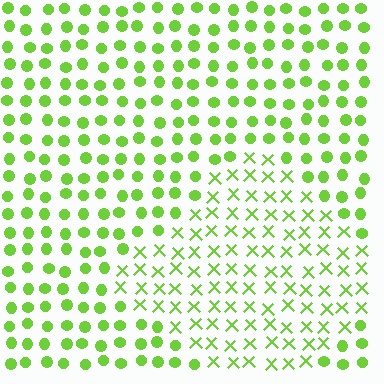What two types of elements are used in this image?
The image uses X marks inside the diamond region and circles outside it.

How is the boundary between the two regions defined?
The boundary is defined by a change in element shape: X marks inside vs. circles outside. All elements share the same color and spacing.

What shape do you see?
I see a diamond.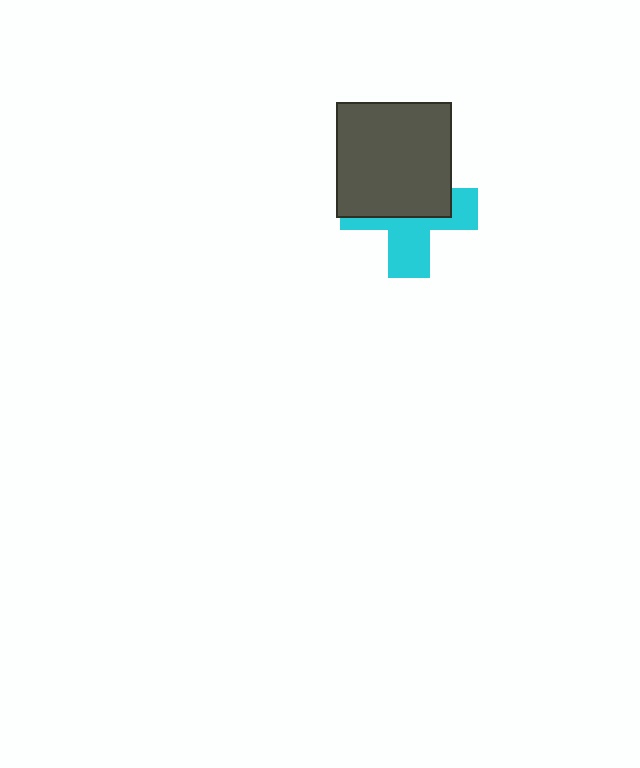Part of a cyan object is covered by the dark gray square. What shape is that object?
It is a cross.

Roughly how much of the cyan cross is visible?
About half of it is visible (roughly 46%).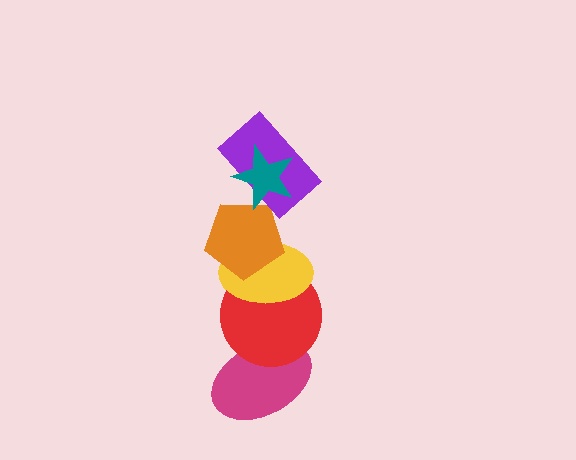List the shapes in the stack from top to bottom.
From top to bottom: the teal star, the purple rectangle, the orange pentagon, the yellow ellipse, the red circle, the magenta ellipse.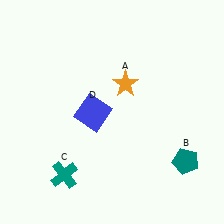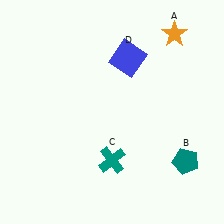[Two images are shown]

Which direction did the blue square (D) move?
The blue square (D) moved up.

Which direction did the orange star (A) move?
The orange star (A) moved up.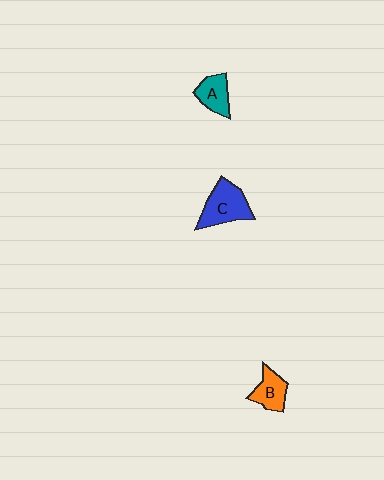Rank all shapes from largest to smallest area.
From largest to smallest: C (blue), B (orange), A (teal).